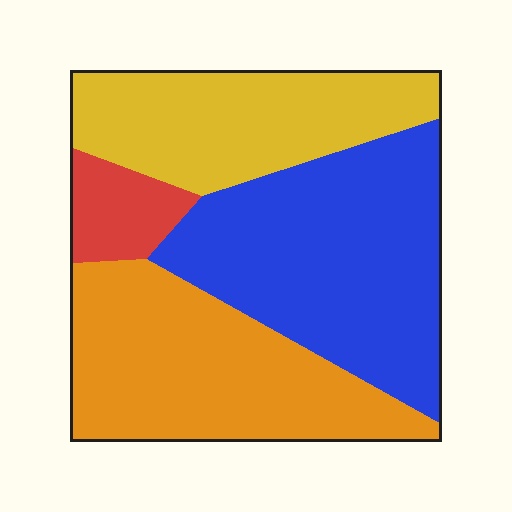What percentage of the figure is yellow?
Yellow takes up about one quarter (1/4) of the figure.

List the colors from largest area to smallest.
From largest to smallest: blue, orange, yellow, red.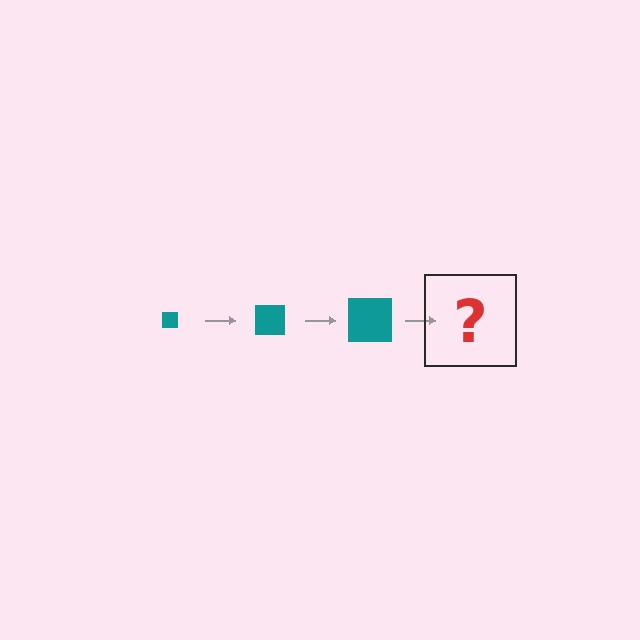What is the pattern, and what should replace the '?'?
The pattern is that the square gets progressively larger each step. The '?' should be a teal square, larger than the previous one.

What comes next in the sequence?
The next element should be a teal square, larger than the previous one.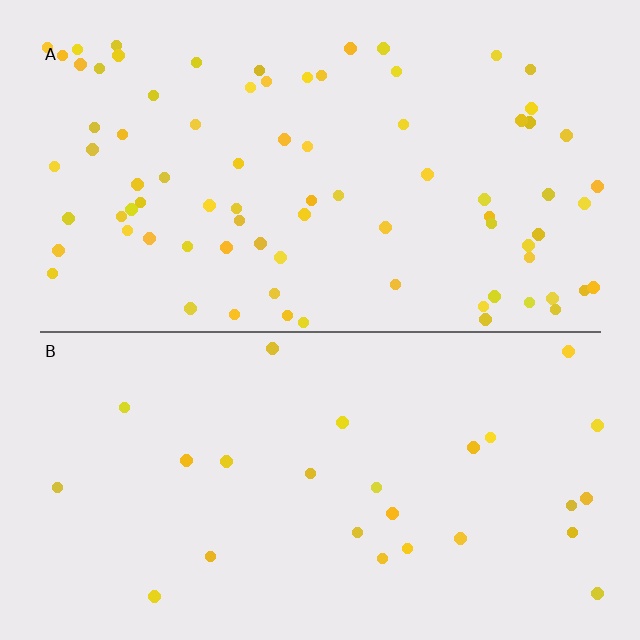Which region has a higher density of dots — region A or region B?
A (the top).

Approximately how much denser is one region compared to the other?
Approximately 3.1× — region A over region B.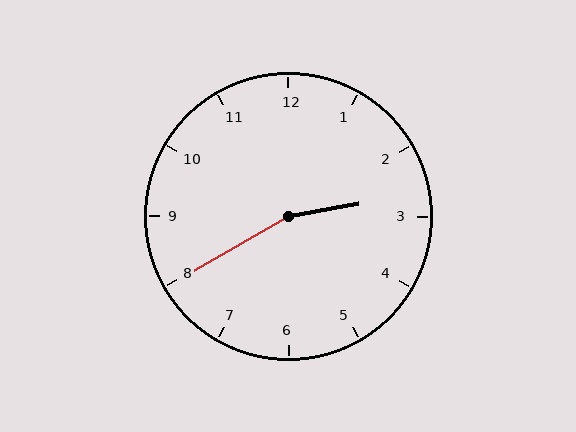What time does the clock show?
2:40.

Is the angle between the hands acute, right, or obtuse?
It is obtuse.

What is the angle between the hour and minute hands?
Approximately 160 degrees.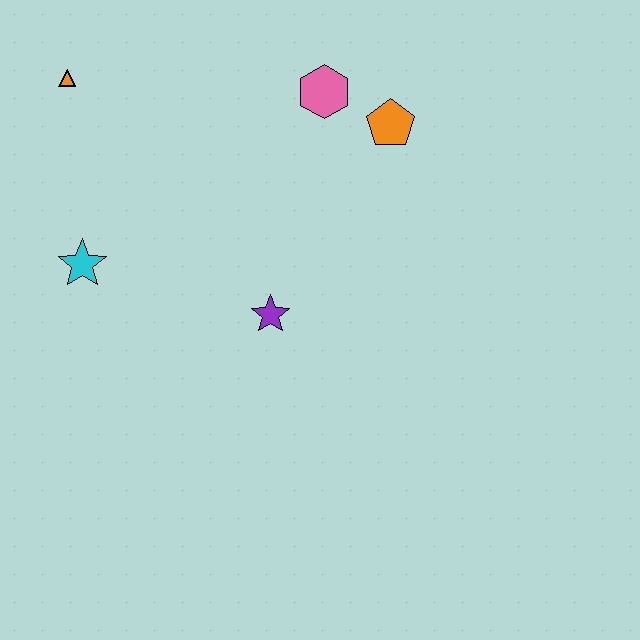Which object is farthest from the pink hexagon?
The cyan star is farthest from the pink hexagon.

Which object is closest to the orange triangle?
The cyan star is closest to the orange triangle.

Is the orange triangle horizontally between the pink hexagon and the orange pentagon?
No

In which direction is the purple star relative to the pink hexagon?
The purple star is below the pink hexagon.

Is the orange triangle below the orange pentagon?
No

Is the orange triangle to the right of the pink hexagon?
No